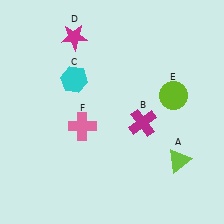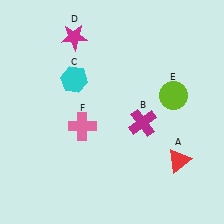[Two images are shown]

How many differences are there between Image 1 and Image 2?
There is 1 difference between the two images.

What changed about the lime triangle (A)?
In Image 1, A is lime. In Image 2, it changed to red.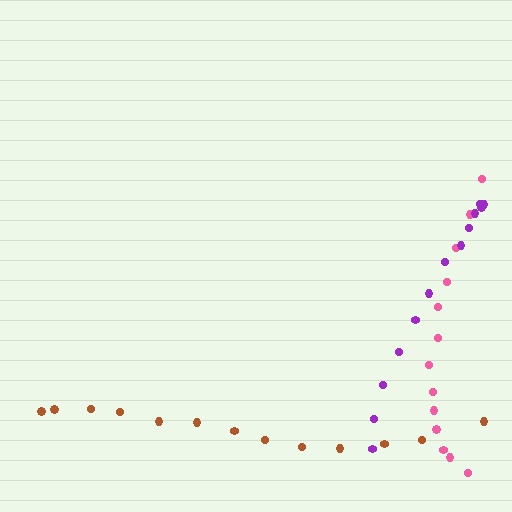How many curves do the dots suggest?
There are 3 distinct paths.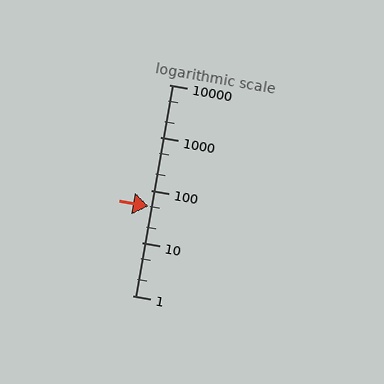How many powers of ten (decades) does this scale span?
The scale spans 4 decades, from 1 to 10000.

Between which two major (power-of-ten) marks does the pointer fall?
The pointer is between 10 and 100.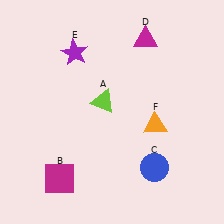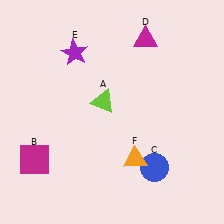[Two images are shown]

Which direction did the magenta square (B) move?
The magenta square (B) moved left.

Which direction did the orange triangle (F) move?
The orange triangle (F) moved down.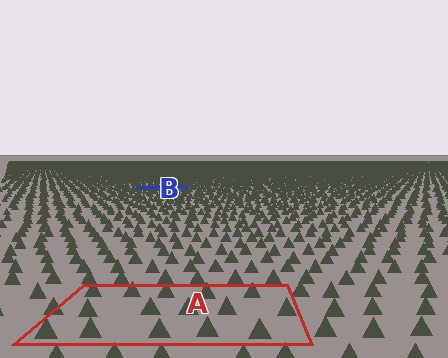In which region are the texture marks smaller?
The texture marks are smaller in region B, because it is farther away.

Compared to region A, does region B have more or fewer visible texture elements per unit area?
Region B has more texture elements per unit area — they are packed more densely because it is farther away.